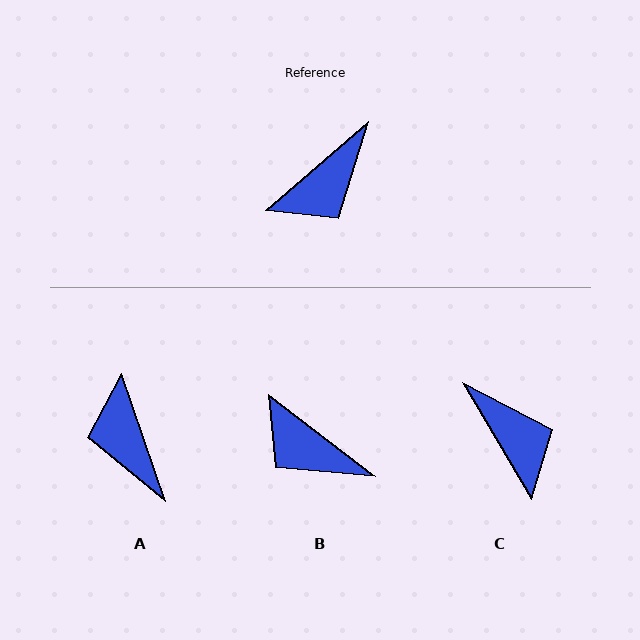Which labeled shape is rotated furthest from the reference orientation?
A, about 112 degrees away.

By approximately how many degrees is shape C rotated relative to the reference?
Approximately 80 degrees counter-clockwise.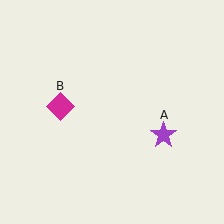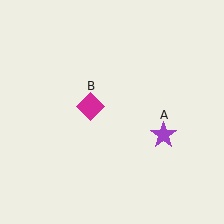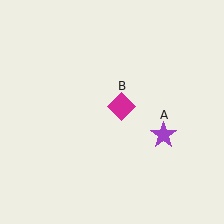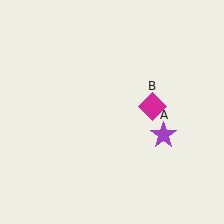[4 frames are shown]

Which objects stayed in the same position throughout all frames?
Purple star (object A) remained stationary.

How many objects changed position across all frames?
1 object changed position: magenta diamond (object B).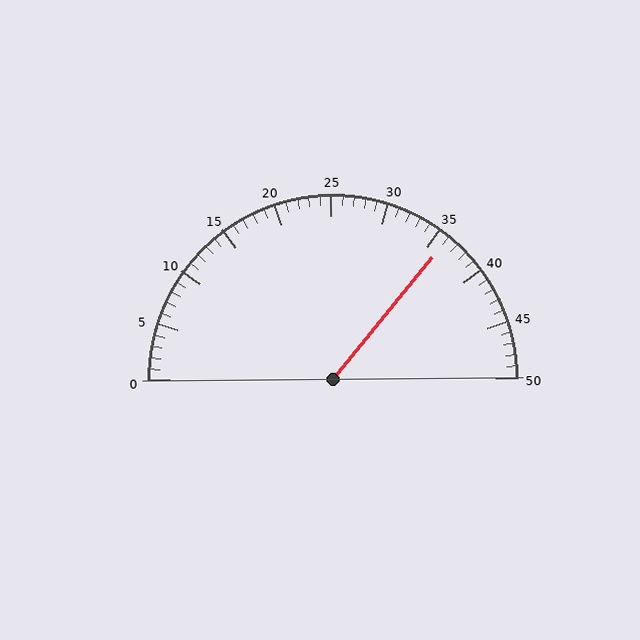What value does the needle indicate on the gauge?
The needle indicates approximately 36.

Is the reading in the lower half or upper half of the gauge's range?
The reading is in the upper half of the range (0 to 50).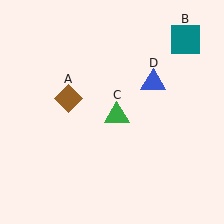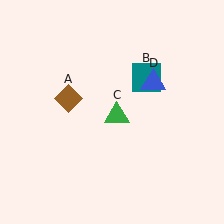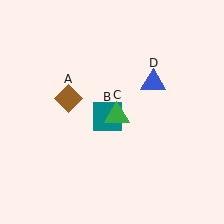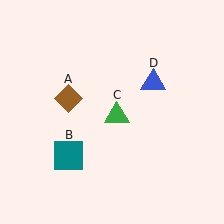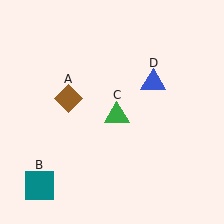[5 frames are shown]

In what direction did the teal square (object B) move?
The teal square (object B) moved down and to the left.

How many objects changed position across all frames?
1 object changed position: teal square (object B).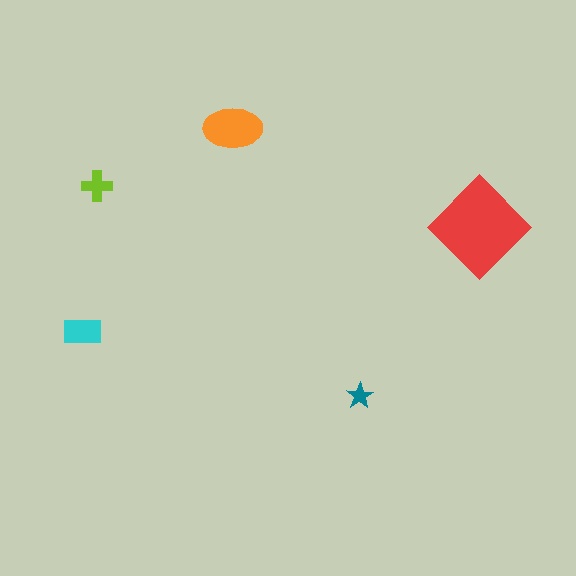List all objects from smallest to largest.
The teal star, the lime cross, the cyan rectangle, the orange ellipse, the red diamond.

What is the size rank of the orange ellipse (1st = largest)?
2nd.